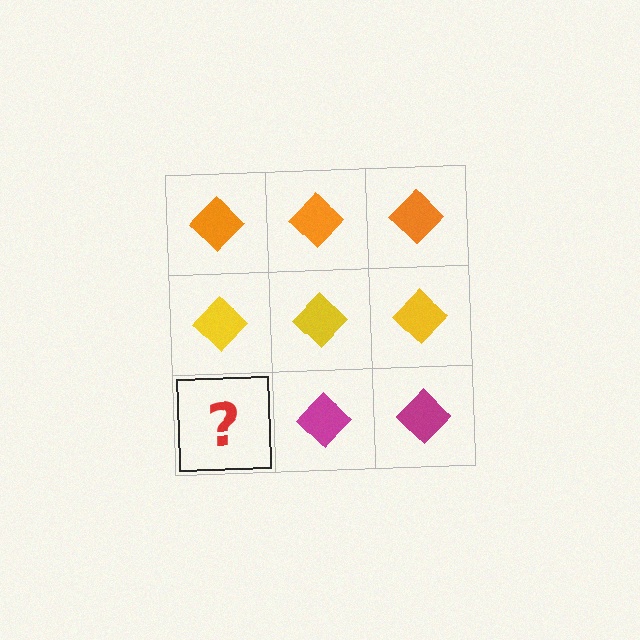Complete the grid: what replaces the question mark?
The question mark should be replaced with a magenta diamond.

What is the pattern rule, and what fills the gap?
The rule is that each row has a consistent color. The gap should be filled with a magenta diamond.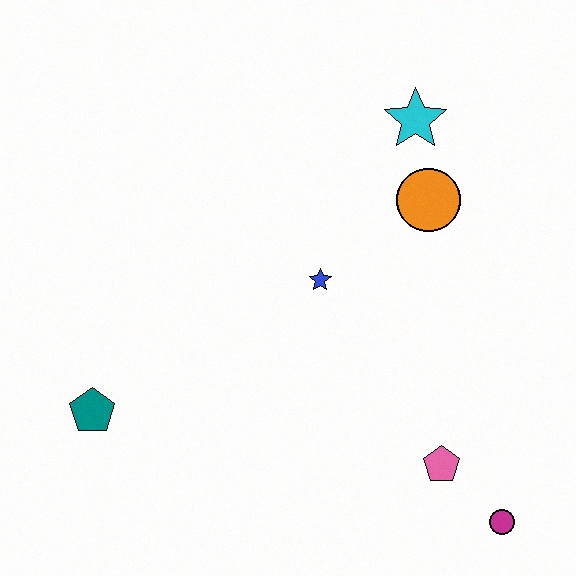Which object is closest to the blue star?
The orange circle is closest to the blue star.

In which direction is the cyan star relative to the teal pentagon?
The cyan star is to the right of the teal pentagon.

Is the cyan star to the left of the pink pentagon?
Yes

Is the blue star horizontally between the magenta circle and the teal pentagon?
Yes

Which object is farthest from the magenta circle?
The teal pentagon is farthest from the magenta circle.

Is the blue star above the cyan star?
No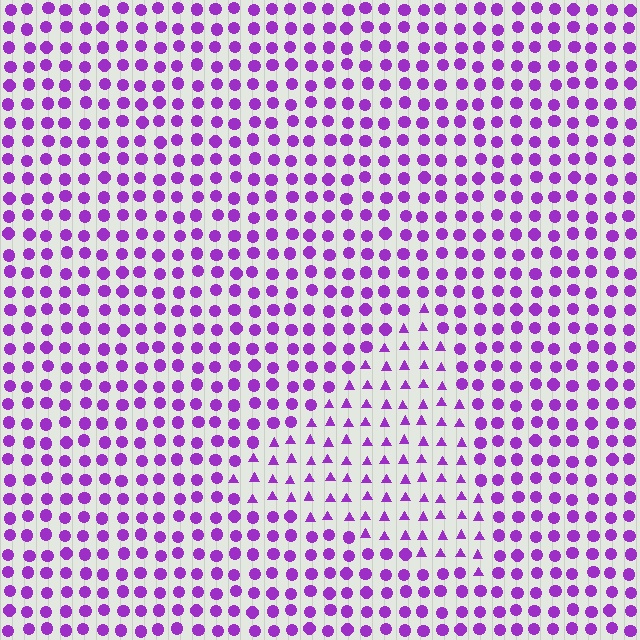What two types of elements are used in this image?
The image uses triangles inside the triangle region and circles outside it.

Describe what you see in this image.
The image is filled with small purple elements arranged in a uniform grid. A triangle-shaped region contains triangles, while the surrounding area contains circles. The boundary is defined purely by the change in element shape.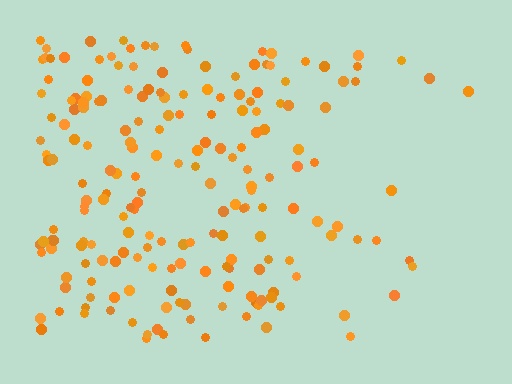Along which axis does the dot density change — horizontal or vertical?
Horizontal.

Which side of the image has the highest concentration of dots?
The left.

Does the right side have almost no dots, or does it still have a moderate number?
Still a moderate number, just noticeably fewer than the left.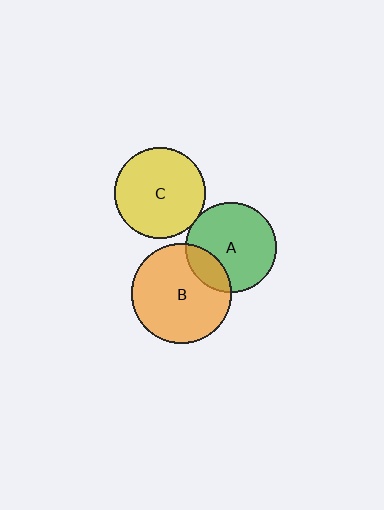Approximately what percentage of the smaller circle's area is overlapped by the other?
Approximately 20%.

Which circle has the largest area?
Circle B (orange).